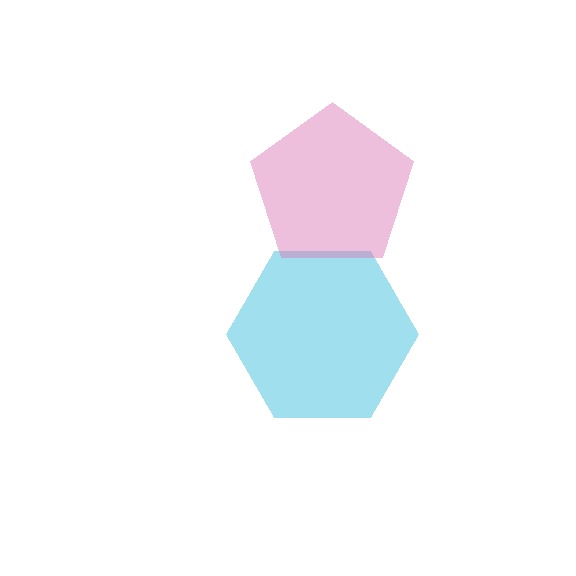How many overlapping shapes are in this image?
There are 2 overlapping shapes in the image.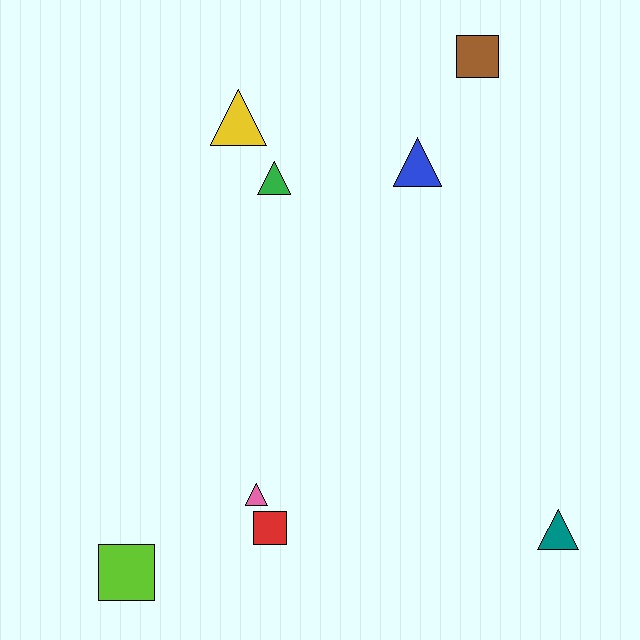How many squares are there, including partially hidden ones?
There are 3 squares.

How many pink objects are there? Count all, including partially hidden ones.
There is 1 pink object.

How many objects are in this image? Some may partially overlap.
There are 8 objects.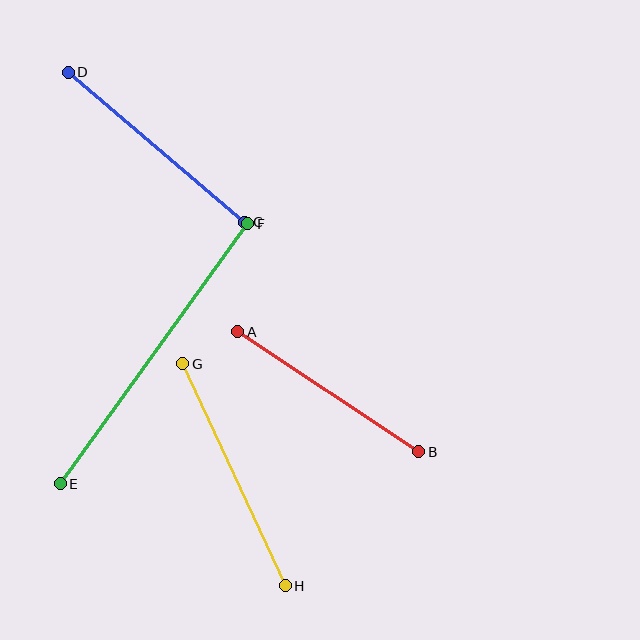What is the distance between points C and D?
The distance is approximately 231 pixels.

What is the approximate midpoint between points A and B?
The midpoint is at approximately (328, 392) pixels.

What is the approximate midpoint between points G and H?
The midpoint is at approximately (234, 475) pixels.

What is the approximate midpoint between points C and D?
The midpoint is at approximately (156, 147) pixels.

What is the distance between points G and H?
The distance is approximately 244 pixels.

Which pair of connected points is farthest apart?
Points E and F are farthest apart.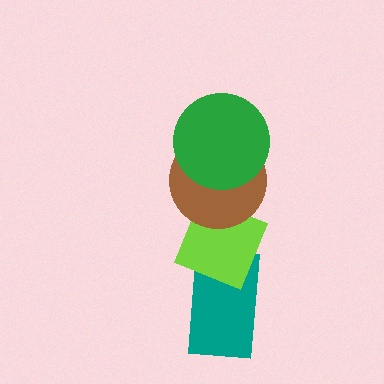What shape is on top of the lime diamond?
The brown circle is on top of the lime diamond.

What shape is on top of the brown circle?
The green circle is on top of the brown circle.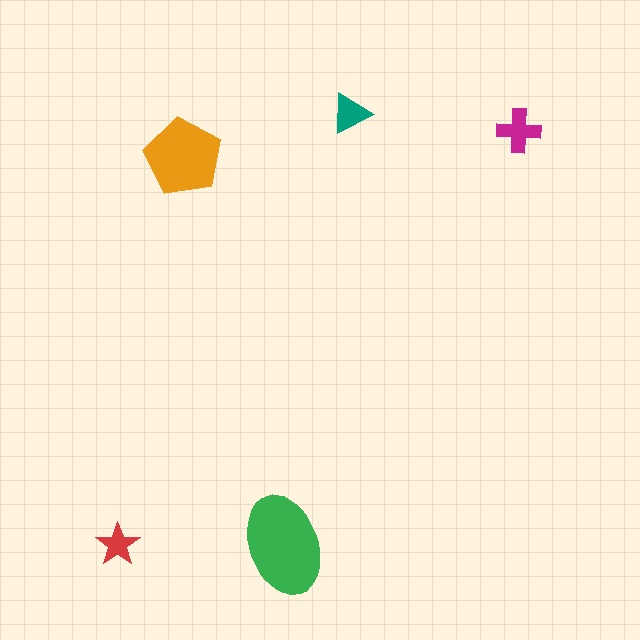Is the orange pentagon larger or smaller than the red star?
Larger.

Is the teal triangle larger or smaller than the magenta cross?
Smaller.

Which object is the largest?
The green ellipse.